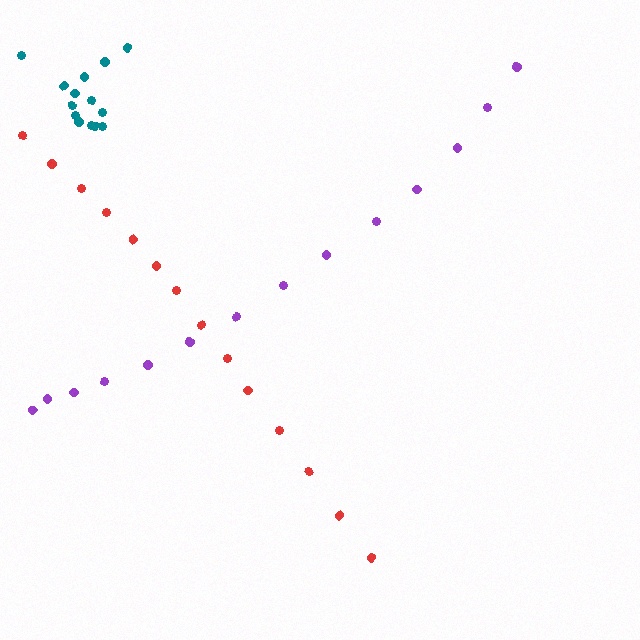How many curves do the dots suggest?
There are 3 distinct paths.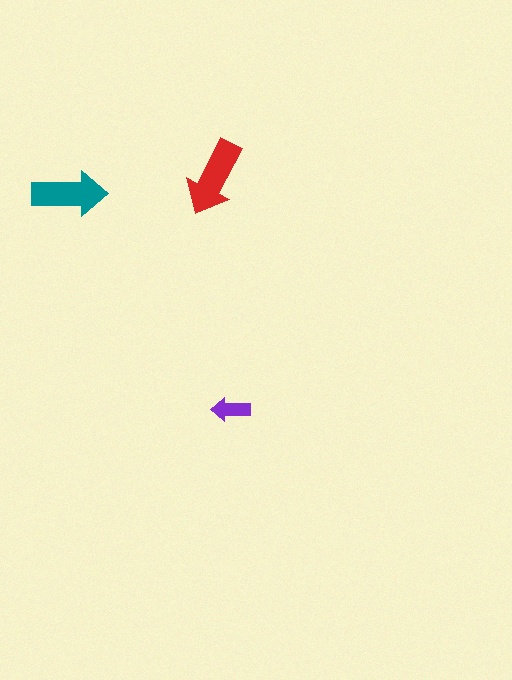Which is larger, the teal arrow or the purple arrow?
The teal one.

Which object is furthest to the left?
The teal arrow is leftmost.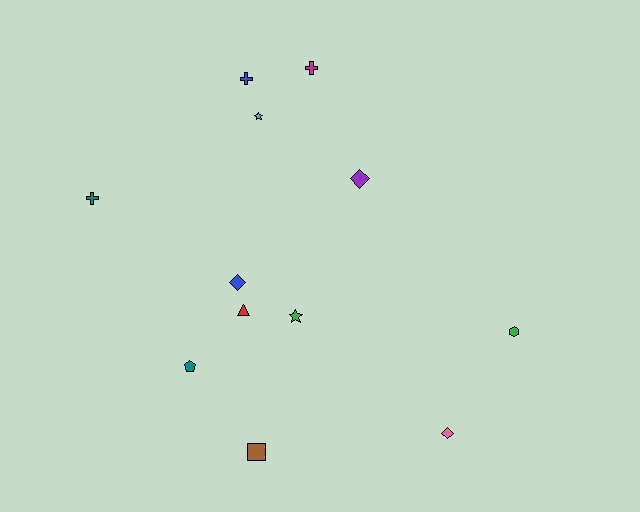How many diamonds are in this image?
There are 3 diamonds.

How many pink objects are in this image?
There is 1 pink object.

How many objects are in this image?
There are 12 objects.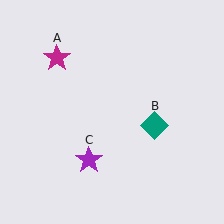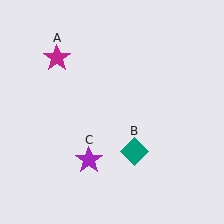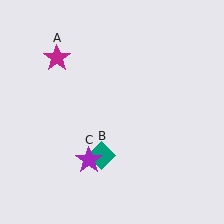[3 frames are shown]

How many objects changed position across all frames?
1 object changed position: teal diamond (object B).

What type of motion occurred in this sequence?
The teal diamond (object B) rotated clockwise around the center of the scene.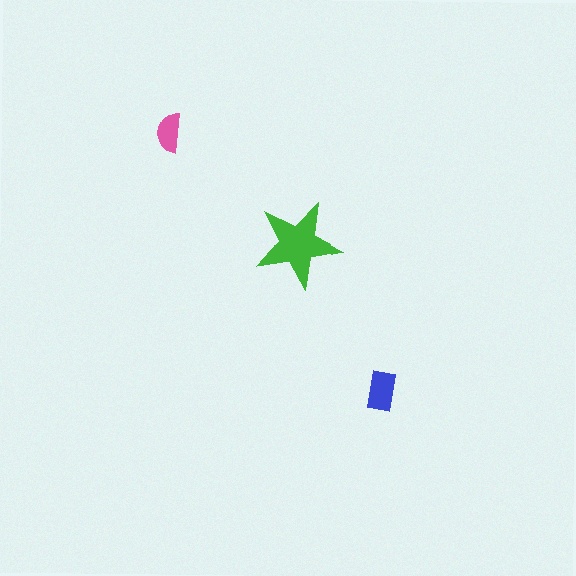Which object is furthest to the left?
The pink semicircle is leftmost.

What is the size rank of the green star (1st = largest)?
1st.